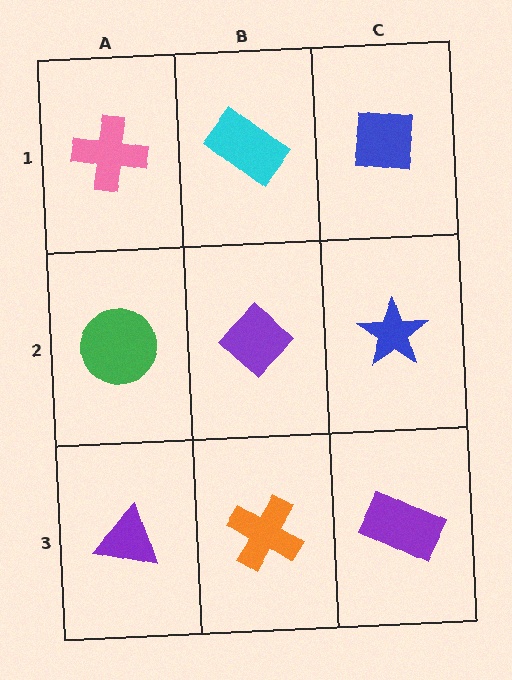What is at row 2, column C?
A blue star.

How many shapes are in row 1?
3 shapes.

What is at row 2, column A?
A green circle.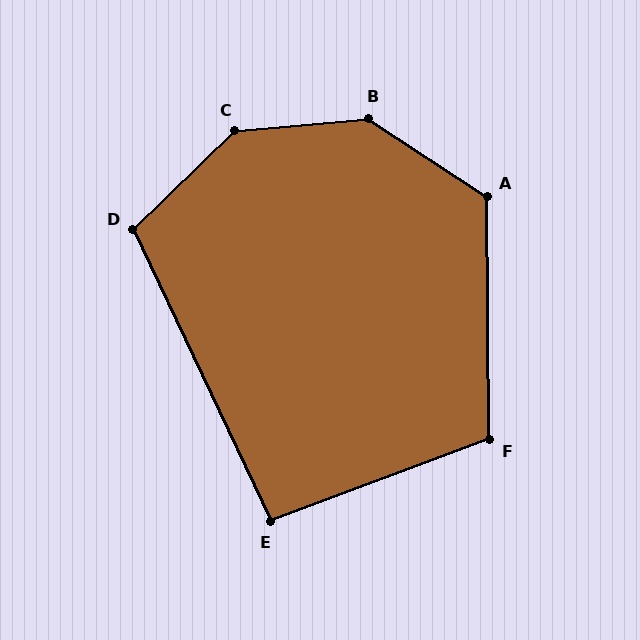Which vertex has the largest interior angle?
C, at approximately 141 degrees.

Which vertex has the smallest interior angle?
E, at approximately 95 degrees.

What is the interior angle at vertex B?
Approximately 141 degrees (obtuse).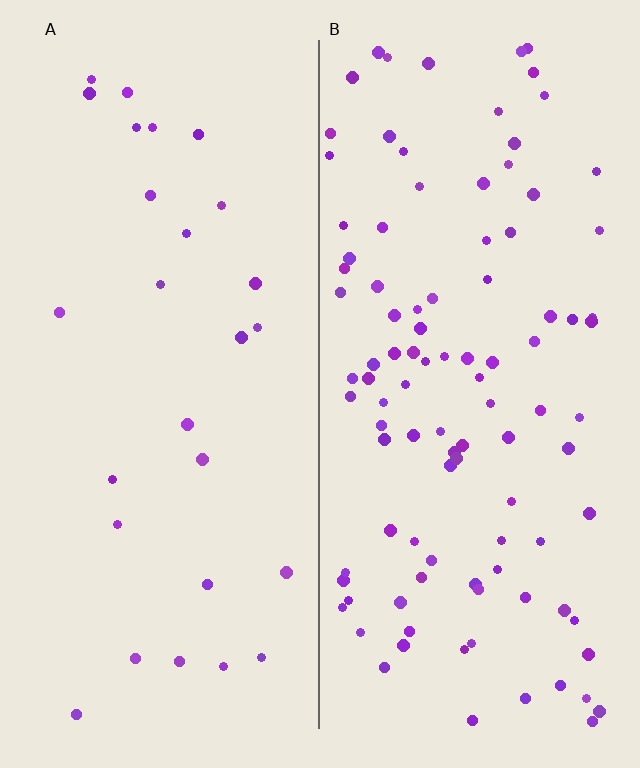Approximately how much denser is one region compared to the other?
Approximately 3.8× — region B over region A.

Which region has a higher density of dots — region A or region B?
B (the right).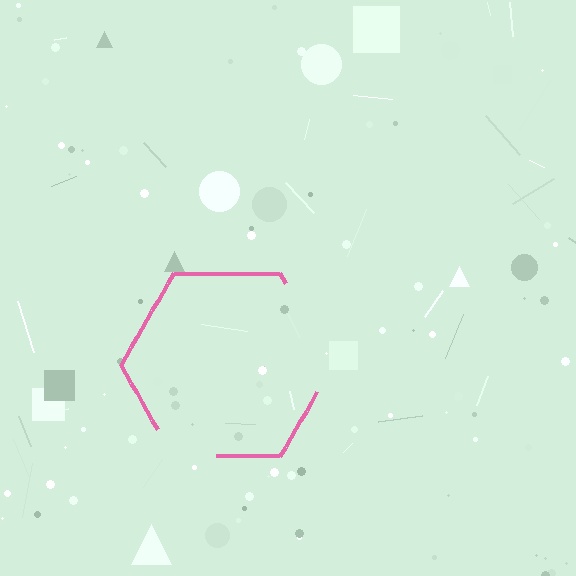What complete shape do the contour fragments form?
The contour fragments form a hexagon.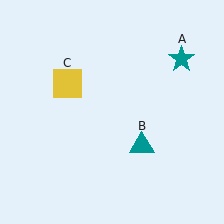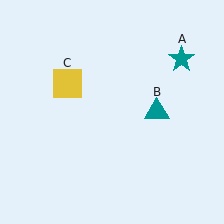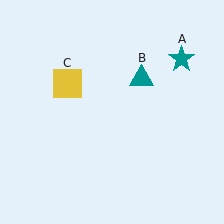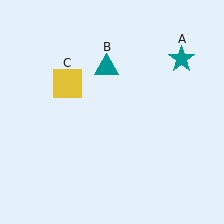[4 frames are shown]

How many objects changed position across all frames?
1 object changed position: teal triangle (object B).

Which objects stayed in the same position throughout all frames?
Teal star (object A) and yellow square (object C) remained stationary.